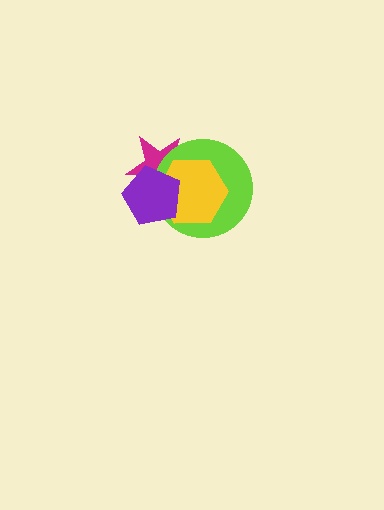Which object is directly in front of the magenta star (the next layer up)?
The lime circle is directly in front of the magenta star.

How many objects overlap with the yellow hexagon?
3 objects overlap with the yellow hexagon.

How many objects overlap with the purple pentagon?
3 objects overlap with the purple pentagon.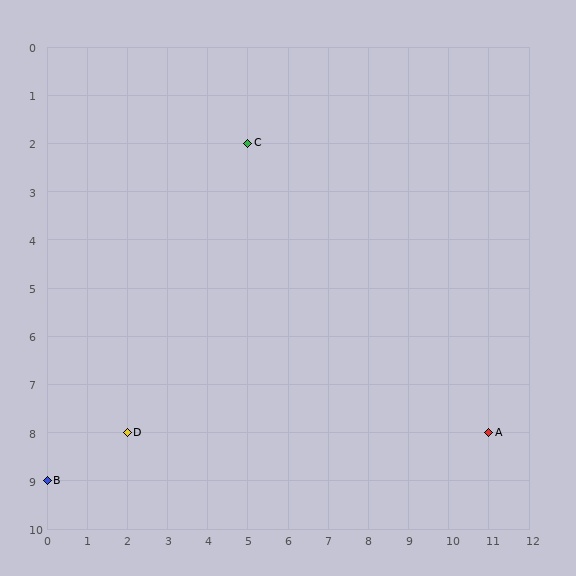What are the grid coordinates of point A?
Point A is at grid coordinates (11, 8).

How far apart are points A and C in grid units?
Points A and C are 6 columns and 6 rows apart (about 8.5 grid units diagonally).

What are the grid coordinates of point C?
Point C is at grid coordinates (5, 2).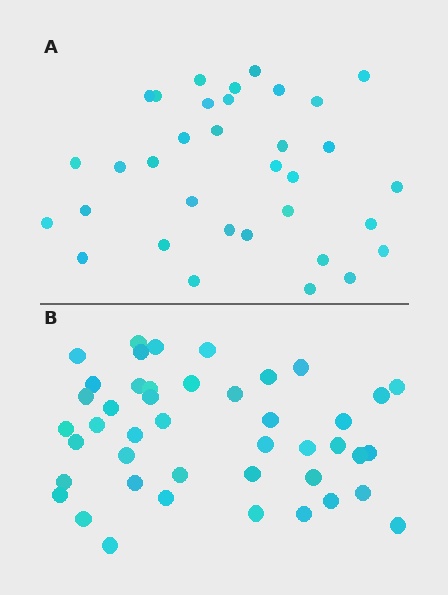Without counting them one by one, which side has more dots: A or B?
Region B (the bottom region) has more dots.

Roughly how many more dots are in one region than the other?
Region B has roughly 10 or so more dots than region A.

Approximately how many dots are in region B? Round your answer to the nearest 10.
About 40 dots. (The exact count is 44, which rounds to 40.)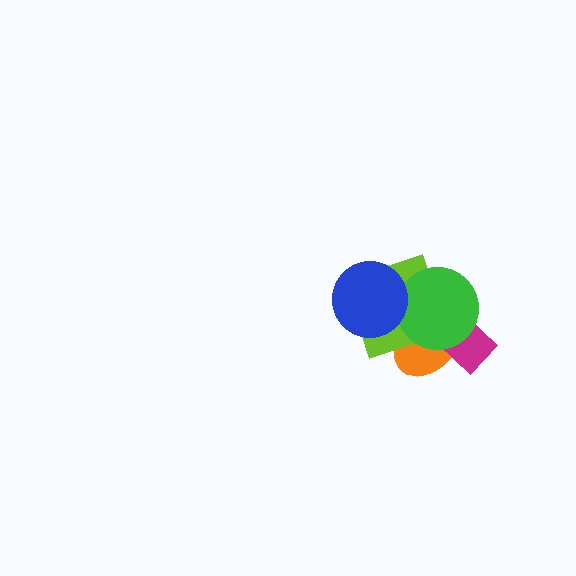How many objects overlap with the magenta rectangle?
2 objects overlap with the magenta rectangle.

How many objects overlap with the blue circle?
3 objects overlap with the blue circle.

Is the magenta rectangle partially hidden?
Yes, it is partially covered by another shape.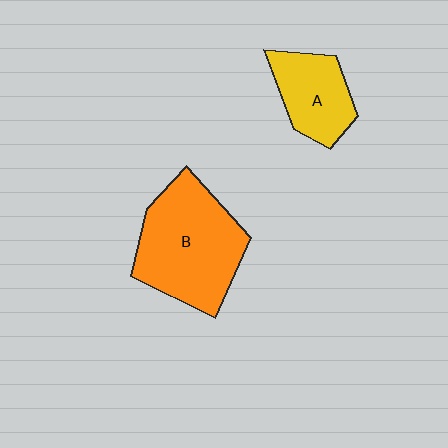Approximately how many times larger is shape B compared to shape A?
Approximately 1.9 times.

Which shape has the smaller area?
Shape A (yellow).